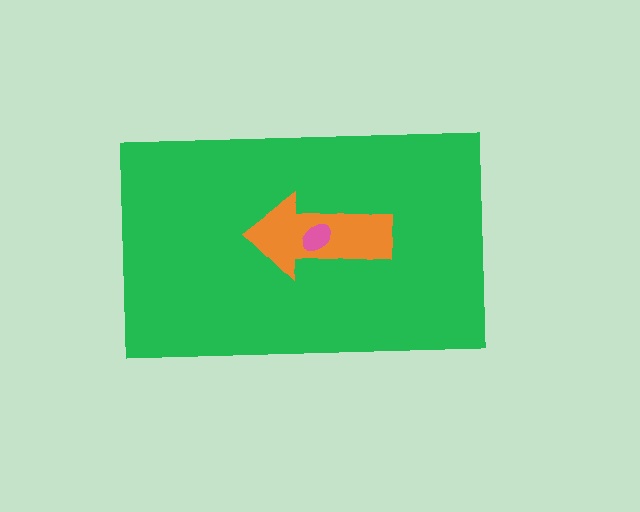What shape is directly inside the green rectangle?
The orange arrow.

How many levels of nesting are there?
3.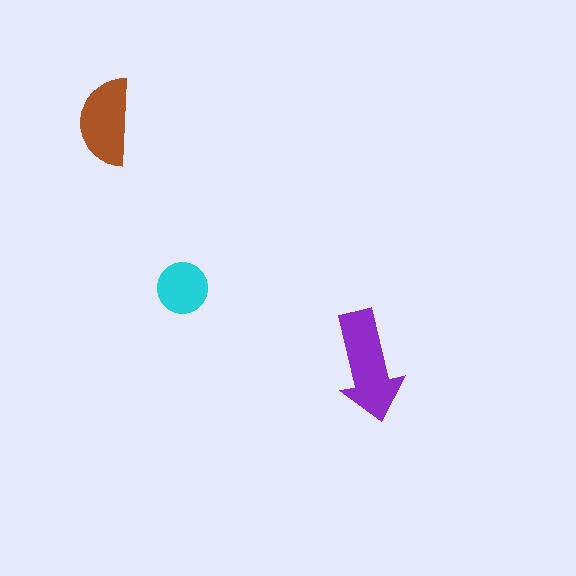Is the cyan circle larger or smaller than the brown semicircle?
Smaller.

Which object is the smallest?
The cyan circle.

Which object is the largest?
The purple arrow.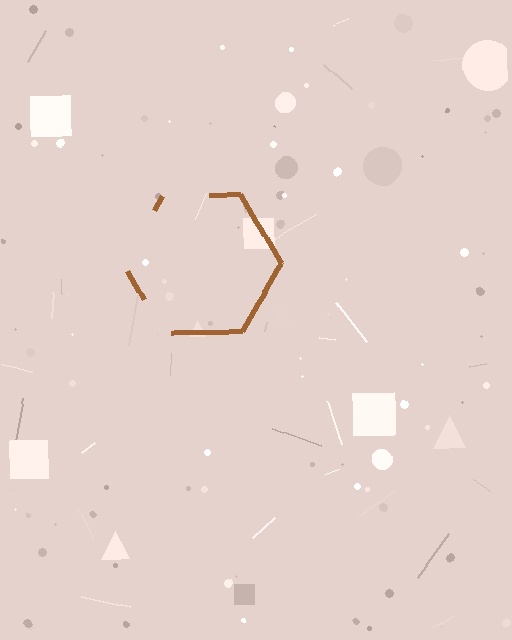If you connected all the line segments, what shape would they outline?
They would outline a hexagon.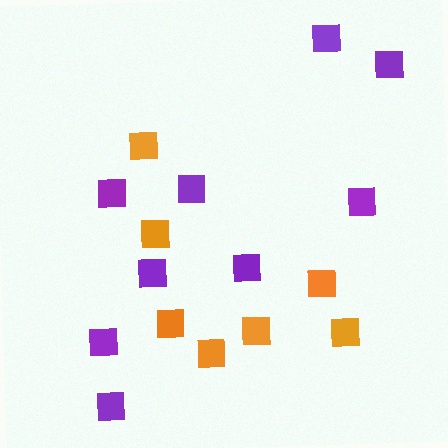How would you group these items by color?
There are 2 groups: one group of orange squares (7) and one group of purple squares (9).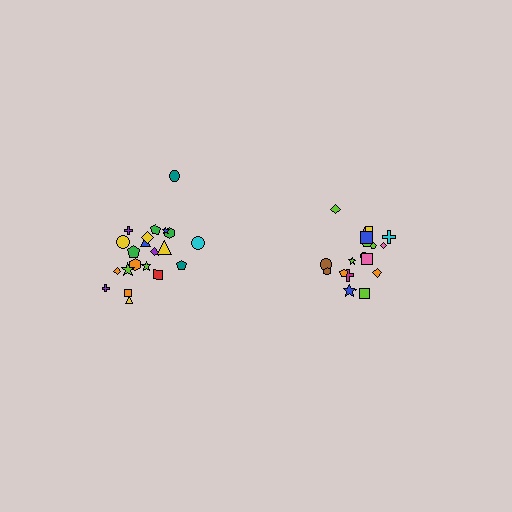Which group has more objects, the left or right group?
The left group.